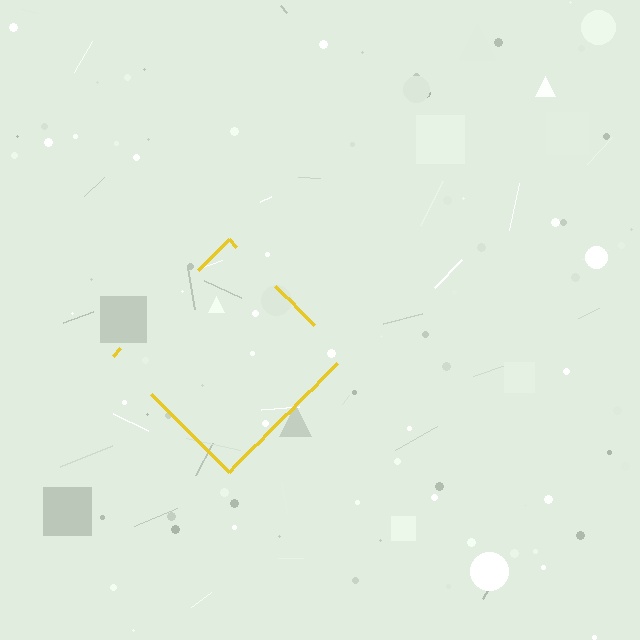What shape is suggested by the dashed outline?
The dashed outline suggests a diamond.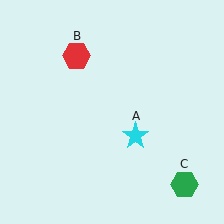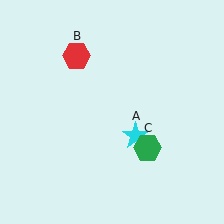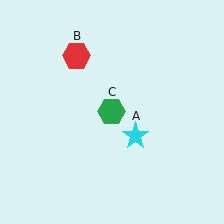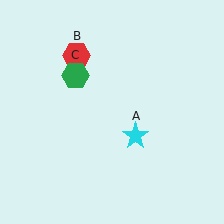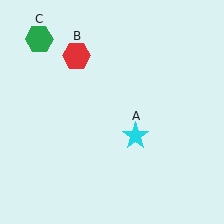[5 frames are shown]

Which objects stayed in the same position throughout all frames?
Cyan star (object A) and red hexagon (object B) remained stationary.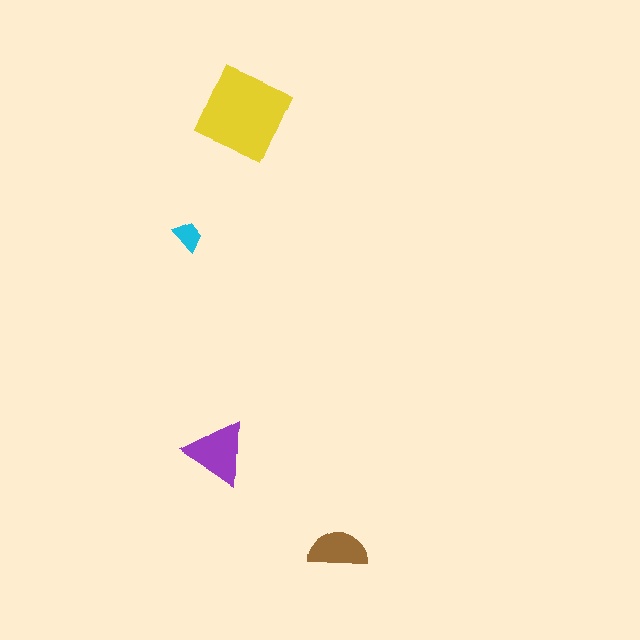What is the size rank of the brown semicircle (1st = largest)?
3rd.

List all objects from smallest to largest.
The cyan trapezoid, the brown semicircle, the purple triangle, the yellow square.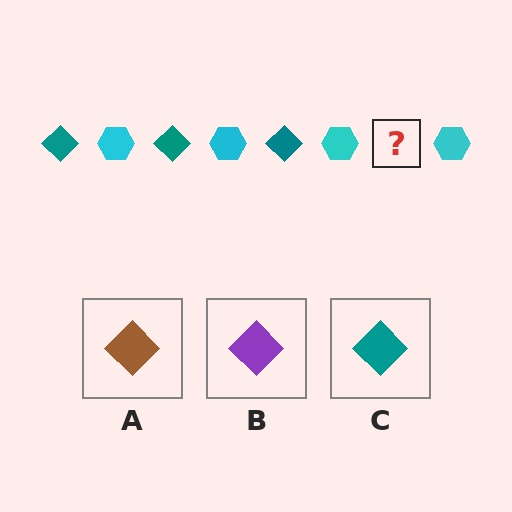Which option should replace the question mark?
Option C.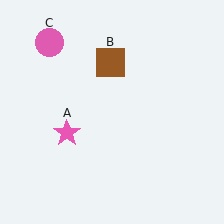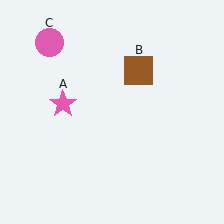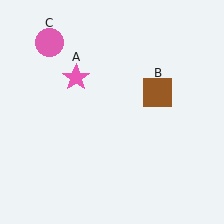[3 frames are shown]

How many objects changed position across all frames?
2 objects changed position: pink star (object A), brown square (object B).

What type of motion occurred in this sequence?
The pink star (object A), brown square (object B) rotated clockwise around the center of the scene.